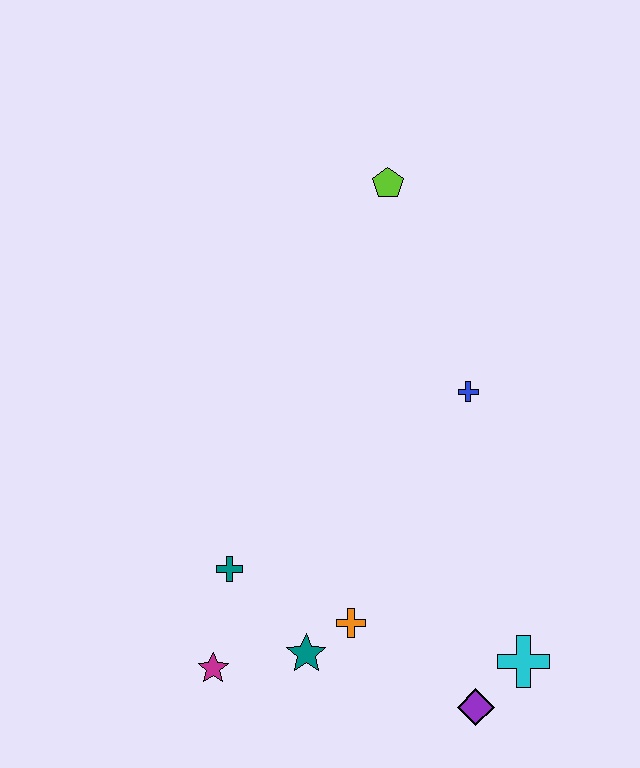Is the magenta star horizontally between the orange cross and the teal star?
No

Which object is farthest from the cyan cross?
The lime pentagon is farthest from the cyan cross.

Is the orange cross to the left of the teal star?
No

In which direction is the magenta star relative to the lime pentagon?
The magenta star is below the lime pentagon.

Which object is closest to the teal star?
The orange cross is closest to the teal star.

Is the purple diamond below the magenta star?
Yes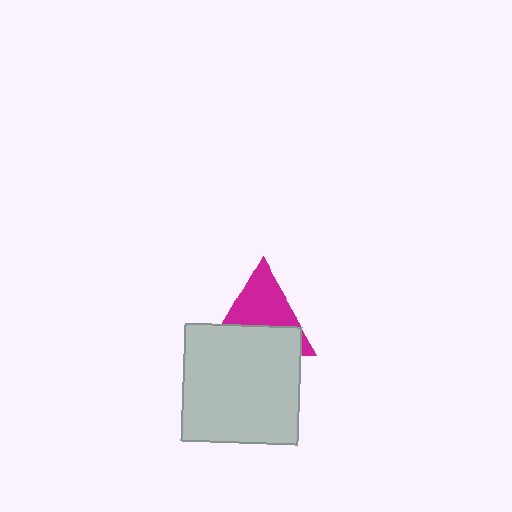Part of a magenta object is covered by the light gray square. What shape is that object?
It is a triangle.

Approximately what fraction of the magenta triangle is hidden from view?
Roughly 46% of the magenta triangle is hidden behind the light gray square.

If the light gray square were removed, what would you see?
You would see the complete magenta triangle.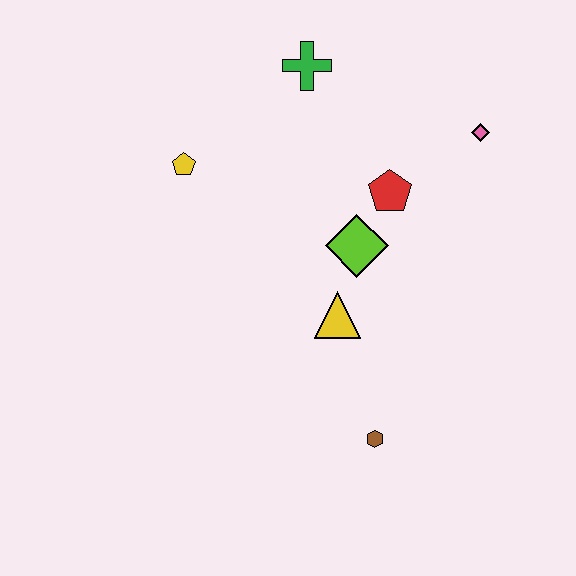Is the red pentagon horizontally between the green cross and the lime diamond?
No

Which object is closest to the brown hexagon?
The yellow triangle is closest to the brown hexagon.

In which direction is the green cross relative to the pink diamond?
The green cross is to the left of the pink diamond.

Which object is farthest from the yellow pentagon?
The brown hexagon is farthest from the yellow pentagon.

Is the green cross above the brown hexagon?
Yes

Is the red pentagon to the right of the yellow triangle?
Yes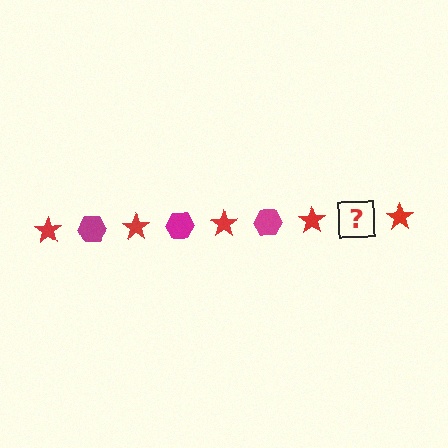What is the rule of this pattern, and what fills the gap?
The rule is that the pattern alternates between red star and magenta hexagon. The gap should be filled with a magenta hexagon.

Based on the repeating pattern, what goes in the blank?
The blank should be a magenta hexagon.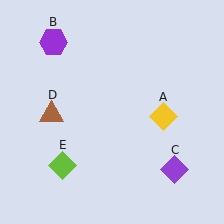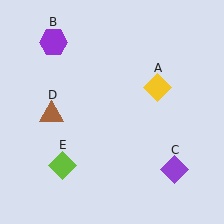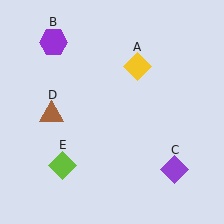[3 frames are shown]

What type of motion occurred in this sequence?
The yellow diamond (object A) rotated counterclockwise around the center of the scene.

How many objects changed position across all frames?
1 object changed position: yellow diamond (object A).